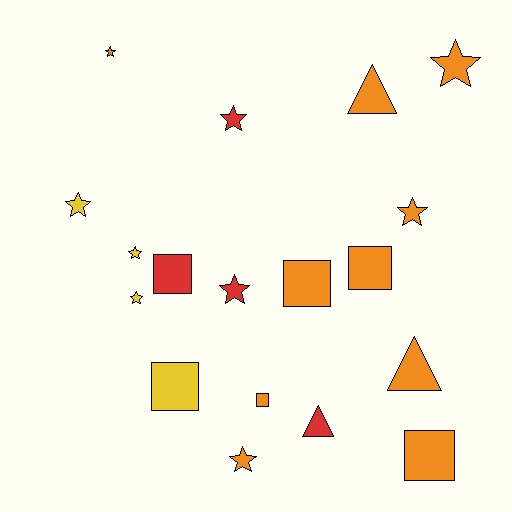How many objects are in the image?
There are 18 objects.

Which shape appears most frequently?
Star, with 9 objects.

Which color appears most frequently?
Orange, with 10 objects.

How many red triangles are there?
There is 1 red triangle.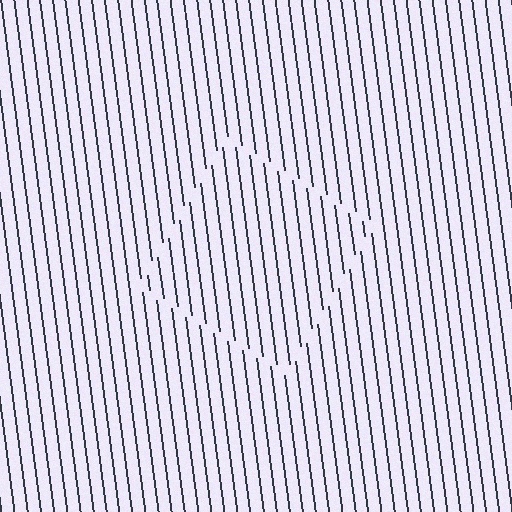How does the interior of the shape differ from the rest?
The interior of the shape contains the same grating, shifted by half a period — the contour is defined by the phase discontinuity where line-ends from the inner and outer gratings abut.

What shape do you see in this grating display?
An illusory square. The interior of the shape contains the same grating, shifted by half a period — the contour is defined by the phase discontinuity where line-ends from the inner and outer gratings abut.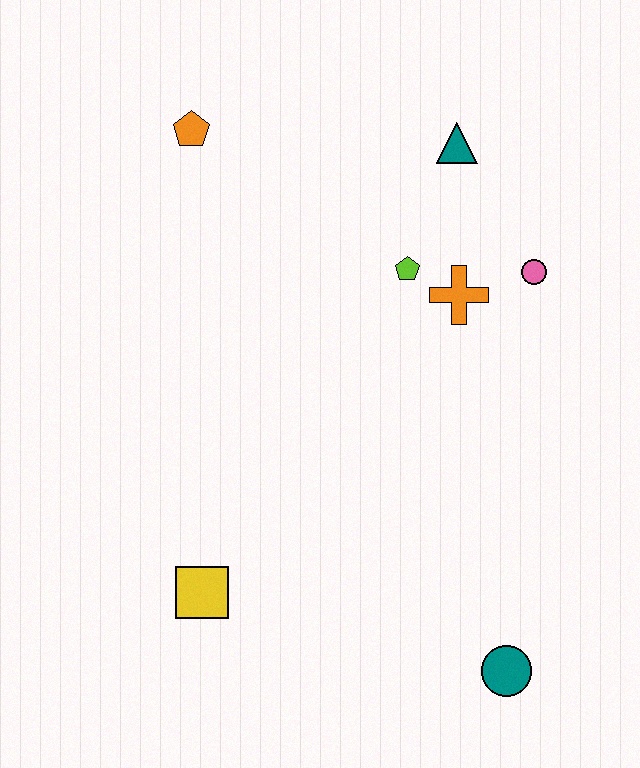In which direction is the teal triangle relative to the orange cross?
The teal triangle is above the orange cross.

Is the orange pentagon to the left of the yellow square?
Yes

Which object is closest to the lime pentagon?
The orange cross is closest to the lime pentagon.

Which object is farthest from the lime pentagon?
The teal circle is farthest from the lime pentagon.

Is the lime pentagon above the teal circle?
Yes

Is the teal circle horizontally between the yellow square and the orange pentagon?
No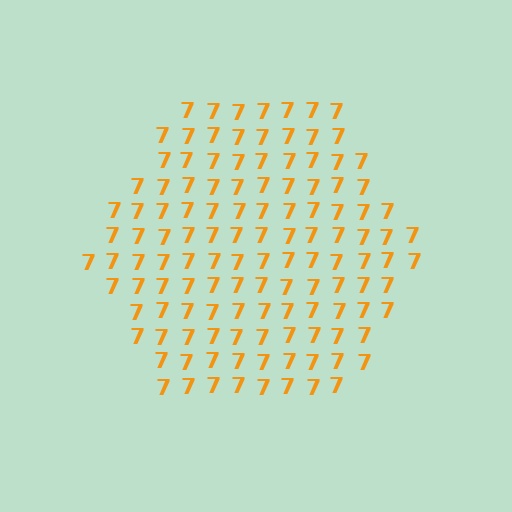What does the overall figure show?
The overall figure shows a hexagon.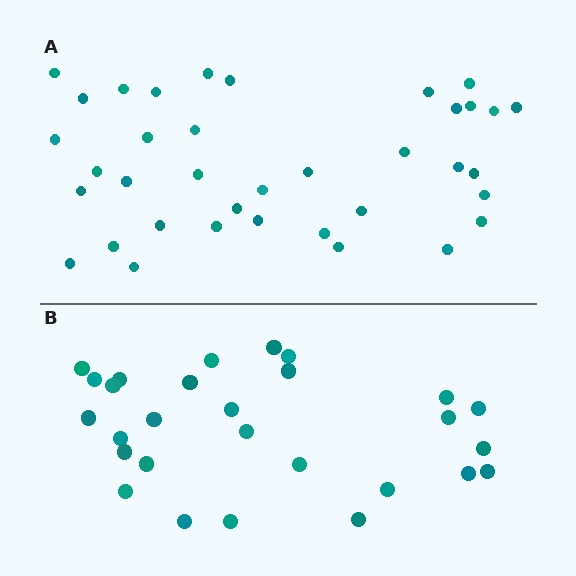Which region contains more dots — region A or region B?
Region A (the top region) has more dots.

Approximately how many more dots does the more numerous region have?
Region A has roughly 8 or so more dots than region B.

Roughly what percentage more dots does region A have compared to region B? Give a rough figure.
About 30% more.